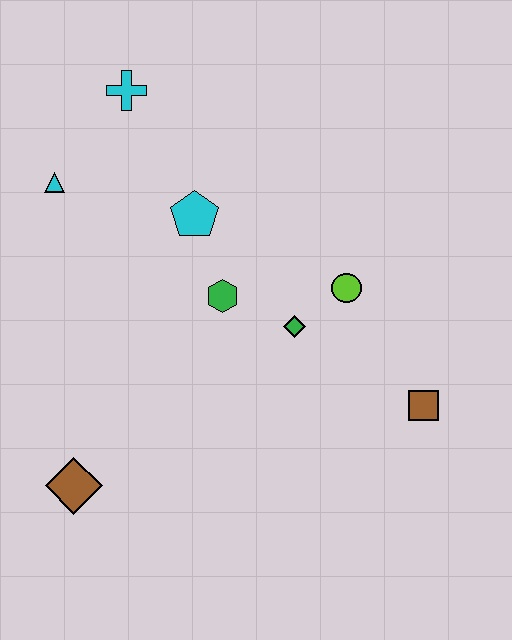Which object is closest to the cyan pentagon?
The green hexagon is closest to the cyan pentagon.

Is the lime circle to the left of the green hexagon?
No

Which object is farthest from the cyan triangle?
The brown square is farthest from the cyan triangle.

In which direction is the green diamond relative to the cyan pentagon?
The green diamond is below the cyan pentagon.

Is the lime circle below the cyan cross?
Yes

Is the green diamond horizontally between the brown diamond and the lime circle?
Yes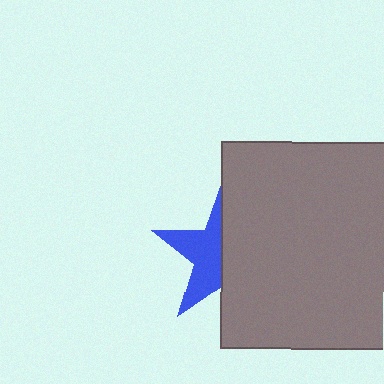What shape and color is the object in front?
The object in front is a gray square.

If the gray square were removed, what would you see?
You would see the complete blue star.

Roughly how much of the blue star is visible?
About half of it is visible (roughly 47%).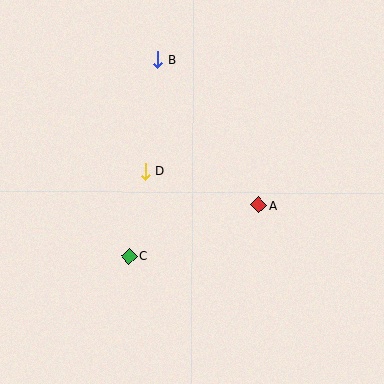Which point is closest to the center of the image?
Point D at (145, 171) is closest to the center.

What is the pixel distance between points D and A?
The distance between D and A is 119 pixels.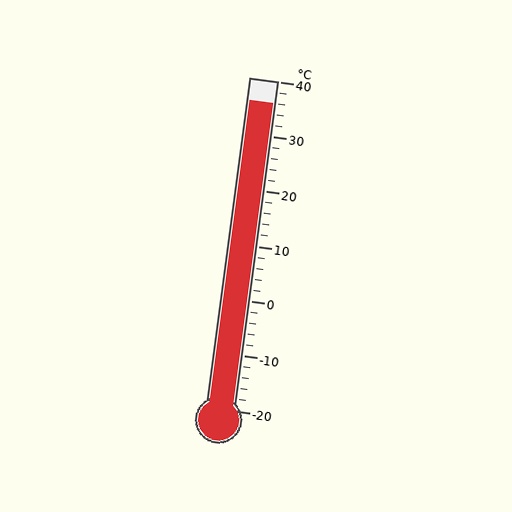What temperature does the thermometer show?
The thermometer shows approximately 36°C.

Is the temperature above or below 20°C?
The temperature is above 20°C.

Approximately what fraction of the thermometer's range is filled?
The thermometer is filled to approximately 95% of its range.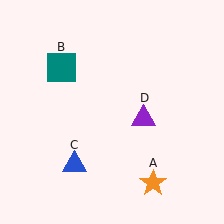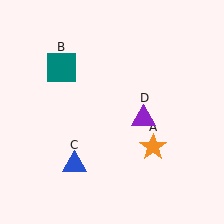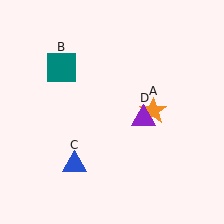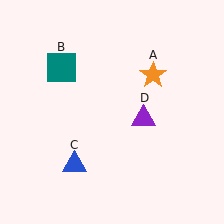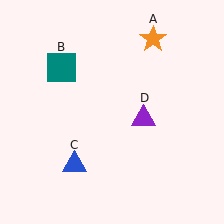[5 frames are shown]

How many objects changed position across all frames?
1 object changed position: orange star (object A).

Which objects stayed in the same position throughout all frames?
Teal square (object B) and blue triangle (object C) and purple triangle (object D) remained stationary.